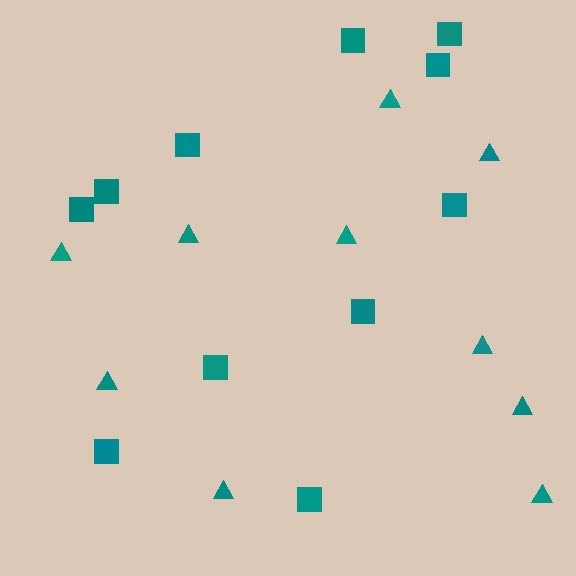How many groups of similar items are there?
There are 2 groups: one group of triangles (10) and one group of squares (11).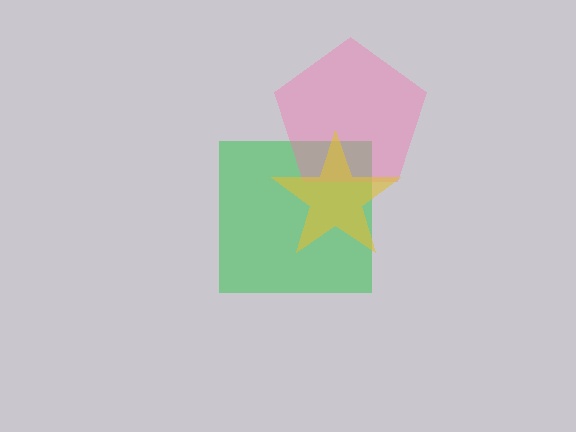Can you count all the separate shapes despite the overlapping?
Yes, there are 3 separate shapes.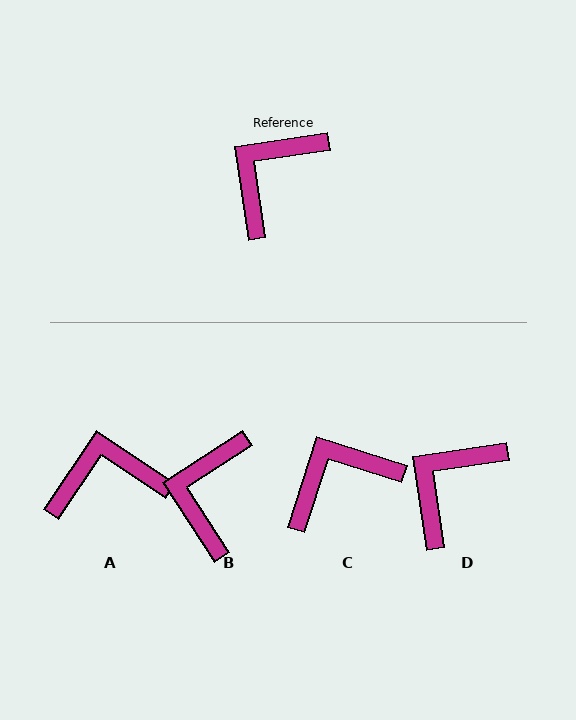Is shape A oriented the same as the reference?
No, it is off by about 42 degrees.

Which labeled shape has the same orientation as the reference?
D.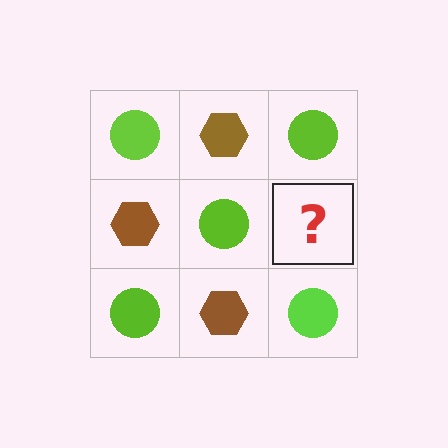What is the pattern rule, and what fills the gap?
The rule is that it alternates lime circle and brown hexagon in a checkerboard pattern. The gap should be filled with a brown hexagon.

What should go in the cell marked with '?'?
The missing cell should contain a brown hexagon.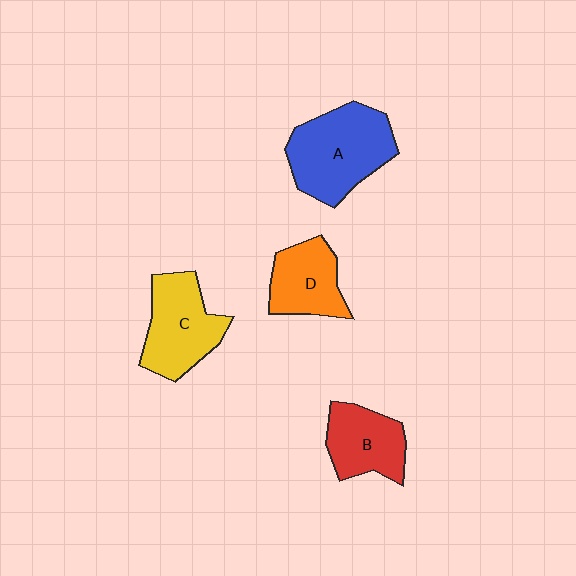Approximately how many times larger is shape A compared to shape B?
Approximately 1.5 times.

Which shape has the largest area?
Shape A (blue).